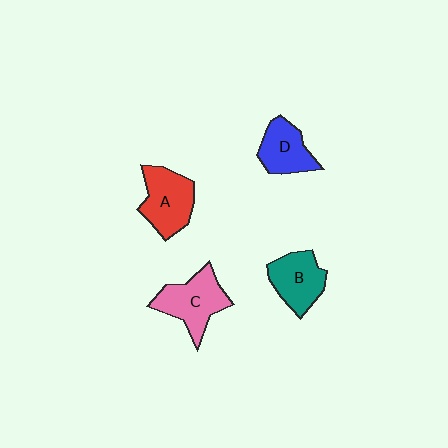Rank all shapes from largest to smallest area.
From largest to smallest: C (pink), A (red), B (teal), D (blue).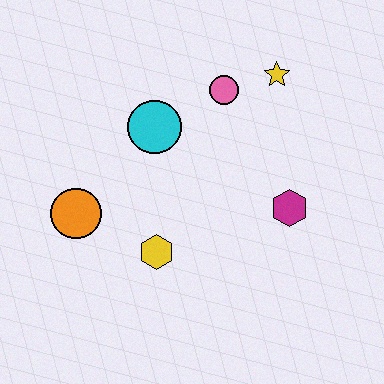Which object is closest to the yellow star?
The pink circle is closest to the yellow star.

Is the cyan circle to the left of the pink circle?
Yes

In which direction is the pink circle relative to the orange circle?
The pink circle is to the right of the orange circle.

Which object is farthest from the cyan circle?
The magenta hexagon is farthest from the cyan circle.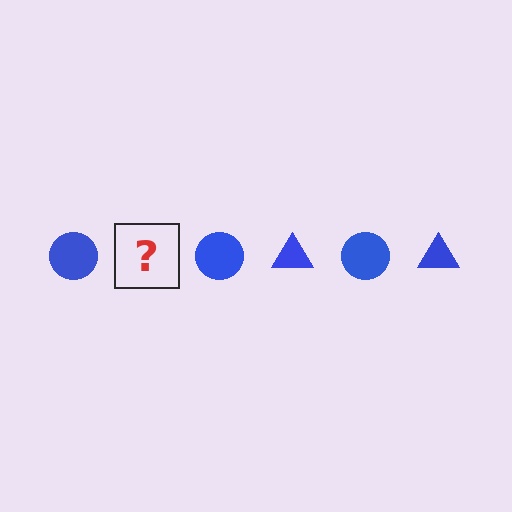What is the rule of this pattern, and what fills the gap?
The rule is that the pattern cycles through circle, triangle shapes in blue. The gap should be filled with a blue triangle.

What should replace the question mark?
The question mark should be replaced with a blue triangle.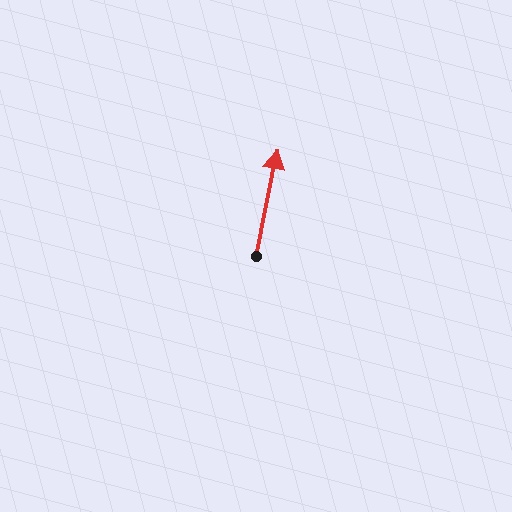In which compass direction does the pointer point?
North.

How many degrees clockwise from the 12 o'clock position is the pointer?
Approximately 11 degrees.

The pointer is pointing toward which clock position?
Roughly 12 o'clock.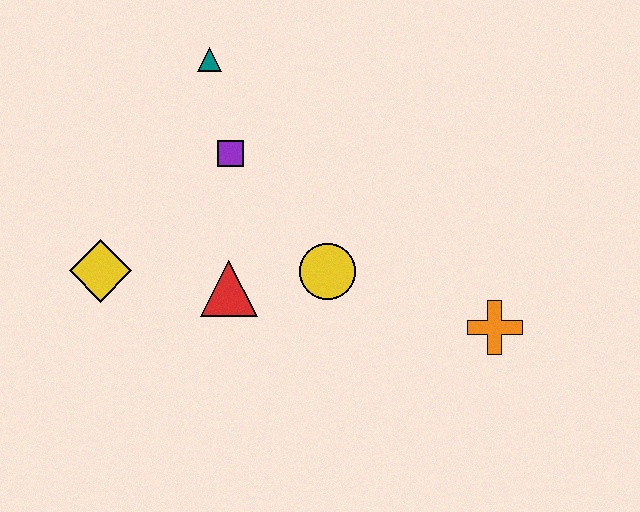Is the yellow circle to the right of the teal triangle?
Yes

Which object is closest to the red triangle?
The yellow circle is closest to the red triangle.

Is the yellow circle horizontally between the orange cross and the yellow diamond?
Yes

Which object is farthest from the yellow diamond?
The orange cross is farthest from the yellow diamond.